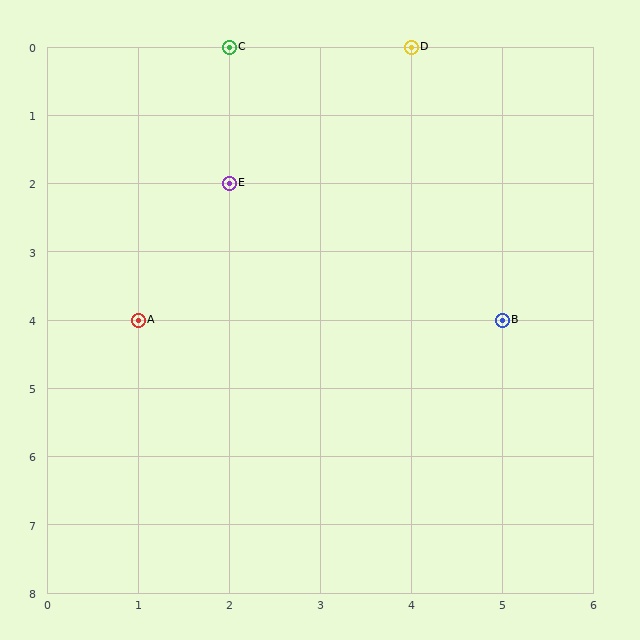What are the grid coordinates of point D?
Point D is at grid coordinates (4, 0).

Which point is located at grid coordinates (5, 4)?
Point B is at (5, 4).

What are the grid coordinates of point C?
Point C is at grid coordinates (2, 0).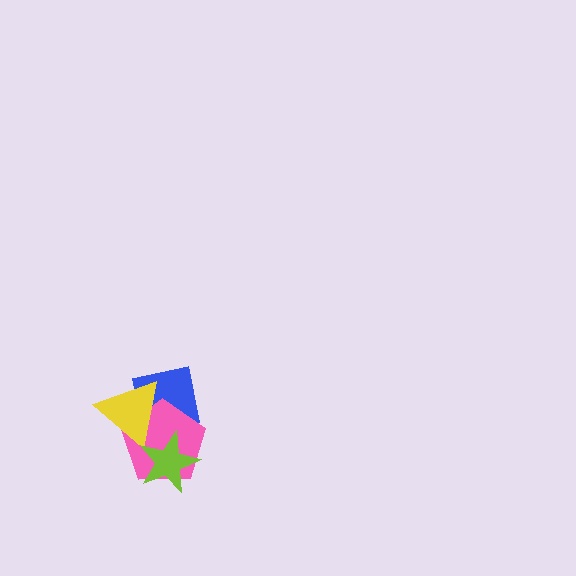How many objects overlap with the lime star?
2 objects overlap with the lime star.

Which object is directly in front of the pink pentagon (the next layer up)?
The yellow triangle is directly in front of the pink pentagon.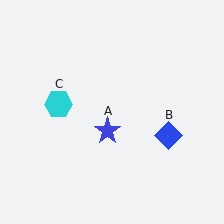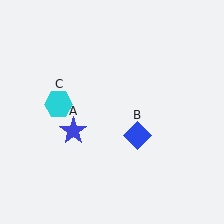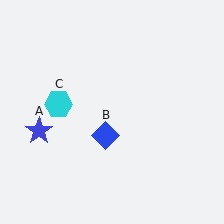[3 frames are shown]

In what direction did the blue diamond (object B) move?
The blue diamond (object B) moved left.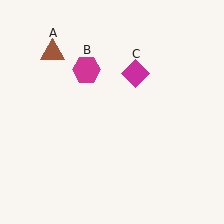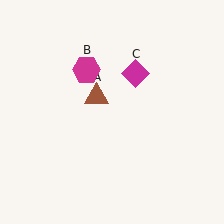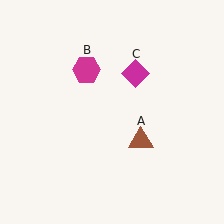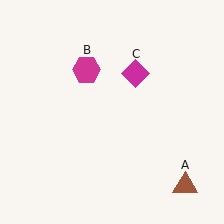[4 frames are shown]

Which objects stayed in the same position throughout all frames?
Magenta hexagon (object B) and magenta diamond (object C) remained stationary.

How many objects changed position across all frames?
1 object changed position: brown triangle (object A).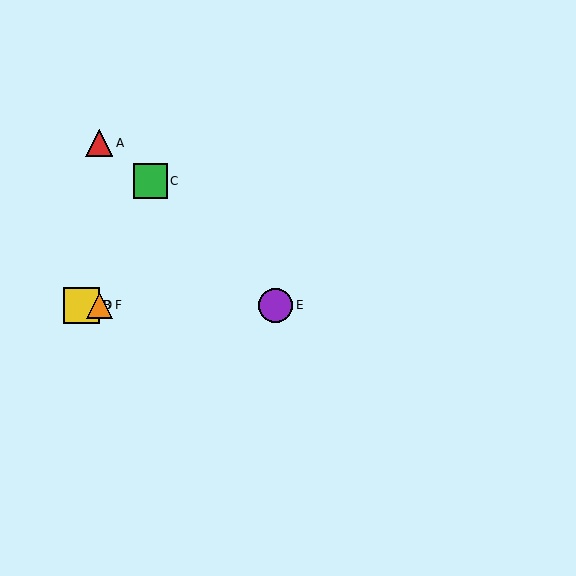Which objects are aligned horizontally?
Objects B, D, E, F are aligned horizontally.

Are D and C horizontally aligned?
No, D is at y≈306 and C is at y≈181.